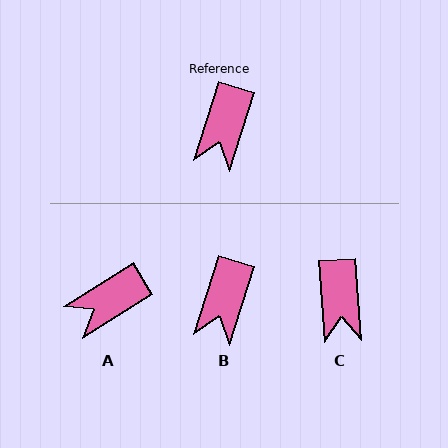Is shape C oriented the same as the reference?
No, it is off by about 21 degrees.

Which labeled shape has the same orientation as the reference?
B.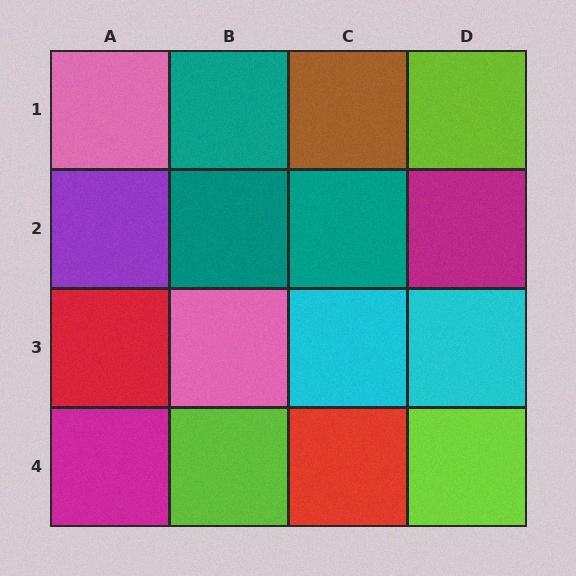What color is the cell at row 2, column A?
Purple.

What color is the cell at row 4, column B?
Lime.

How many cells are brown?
1 cell is brown.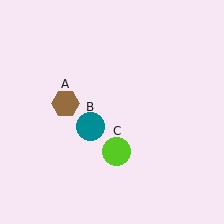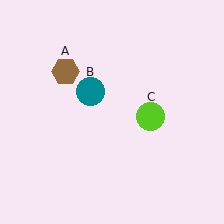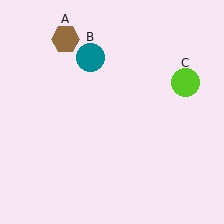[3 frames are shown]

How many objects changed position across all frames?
3 objects changed position: brown hexagon (object A), teal circle (object B), lime circle (object C).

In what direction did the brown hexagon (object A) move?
The brown hexagon (object A) moved up.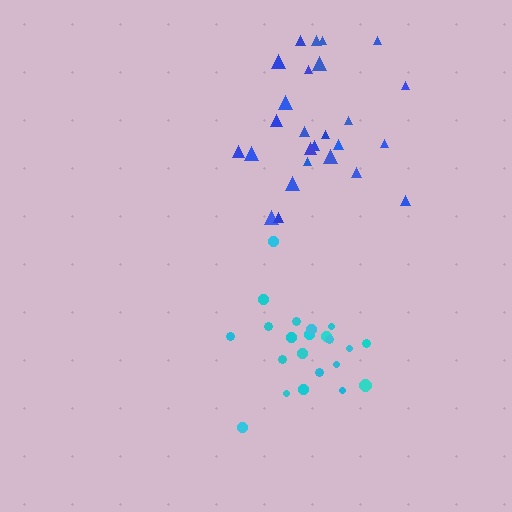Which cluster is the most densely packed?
Cyan.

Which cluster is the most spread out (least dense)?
Blue.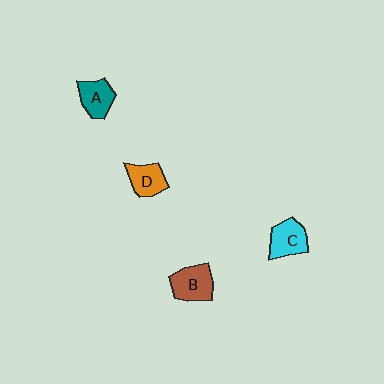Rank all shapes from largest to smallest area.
From largest to smallest: B (brown), C (cyan), A (teal), D (orange).